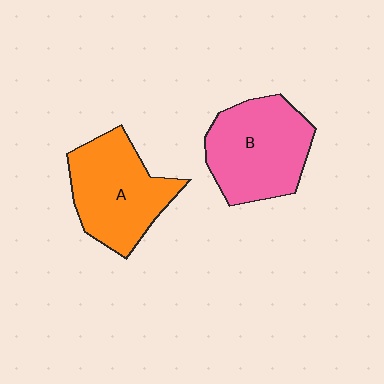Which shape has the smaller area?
Shape A (orange).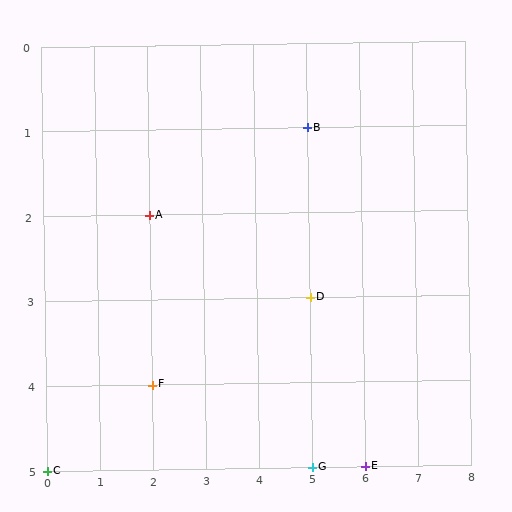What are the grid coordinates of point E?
Point E is at grid coordinates (6, 5).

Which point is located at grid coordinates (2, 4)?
Point F is at (2, 4).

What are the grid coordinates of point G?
Point G is at grid coordinates (5, 5).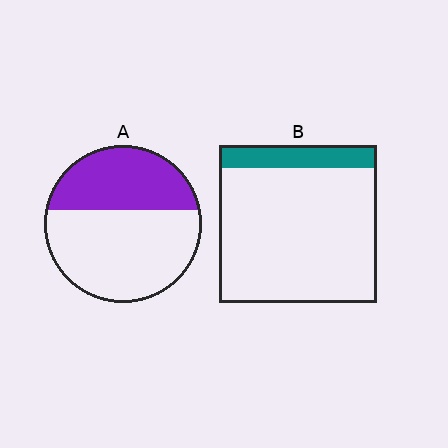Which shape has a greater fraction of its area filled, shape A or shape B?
Shape A.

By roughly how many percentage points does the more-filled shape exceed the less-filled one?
By roughly 25 percentage points (A over B).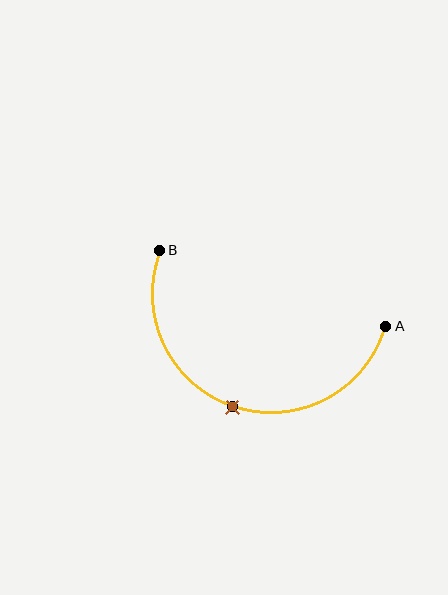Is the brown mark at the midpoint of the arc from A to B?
Yes. The brown mark lies on the arc at equal arc-length from both A and B — it is the arc midpoint.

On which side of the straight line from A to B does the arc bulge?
The arc bulges below the straight line connecting A and B.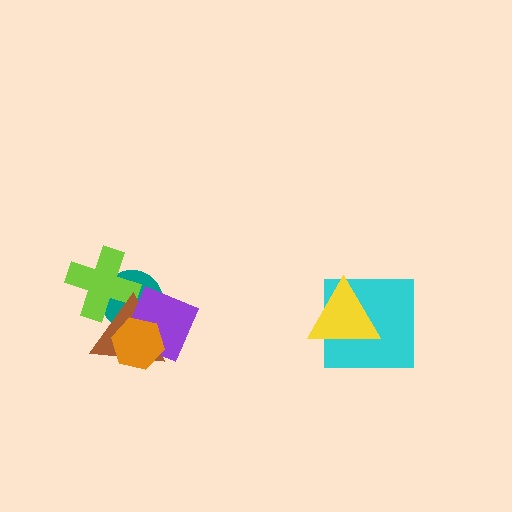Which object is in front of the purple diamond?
The orange hexagon is in front of the purple diamond.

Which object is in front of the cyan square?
The yellow triangle is in front of the cyan square.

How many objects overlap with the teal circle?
4 objects overlap with the teal circle.